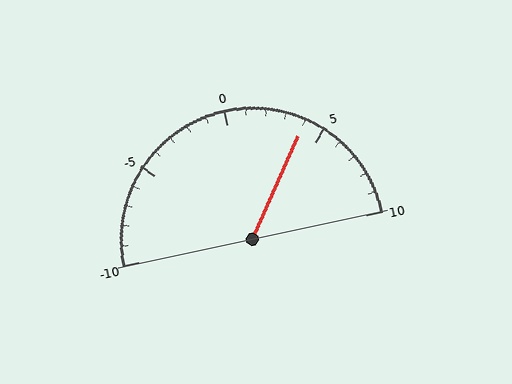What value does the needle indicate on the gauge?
The needle indicates approximately 4.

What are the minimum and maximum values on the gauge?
The gauge ranges from -10 to 10.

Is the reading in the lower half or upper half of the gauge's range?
The reading is in the upper half of the range (-10 to 10).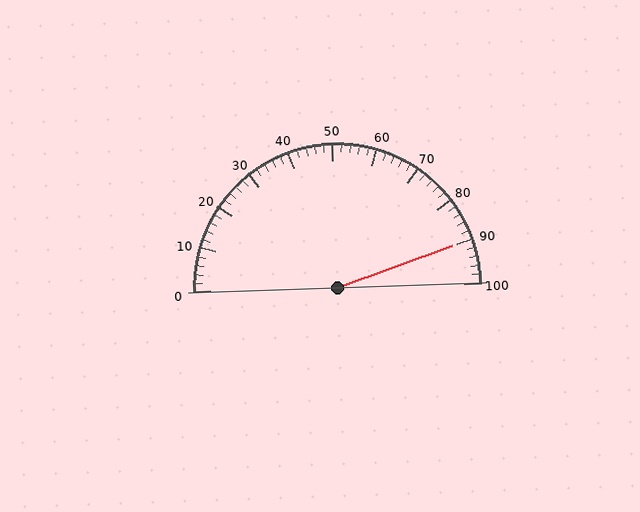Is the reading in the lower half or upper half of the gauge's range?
The reading is in the upper half of the range (0 to 100).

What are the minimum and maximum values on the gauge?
The gauge ranges from 0 to 100.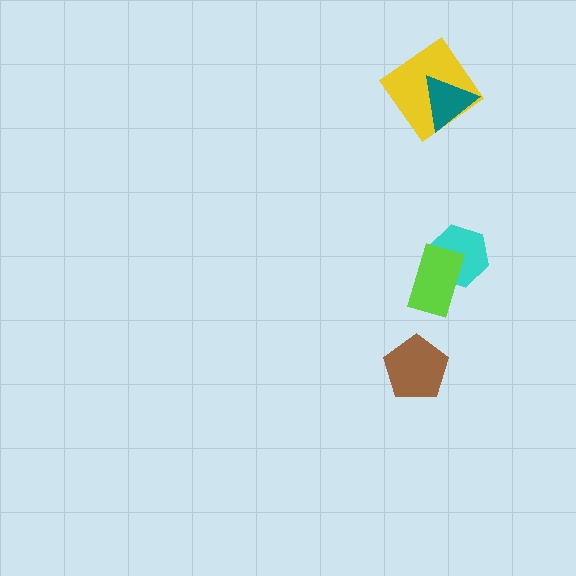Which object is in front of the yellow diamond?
The teal triangle is in front of the yellow diamond.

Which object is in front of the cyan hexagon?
The lime rectangle is in front of the cyan hexagon.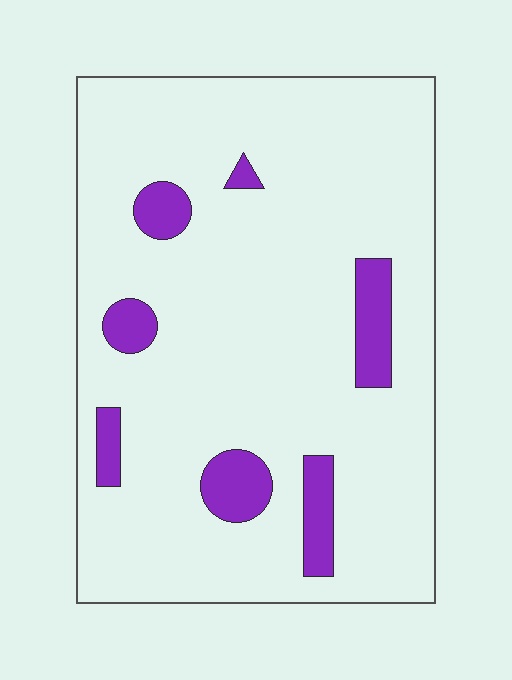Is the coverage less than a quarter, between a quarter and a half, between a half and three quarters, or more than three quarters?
Less than a quarter.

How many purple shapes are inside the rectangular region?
7.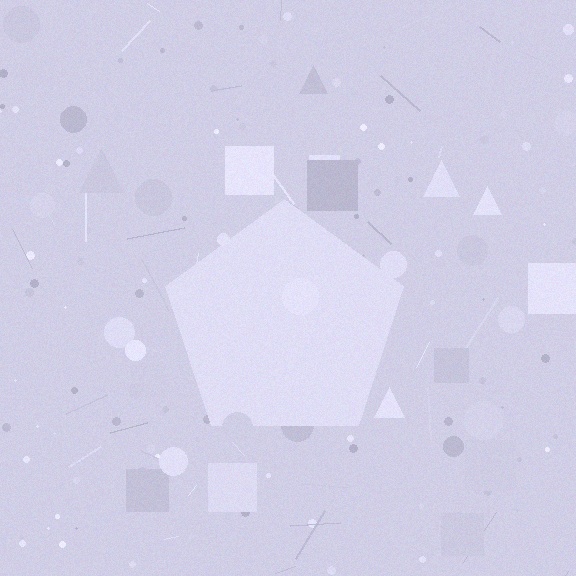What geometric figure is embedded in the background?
A pentagon is embedded in the background.